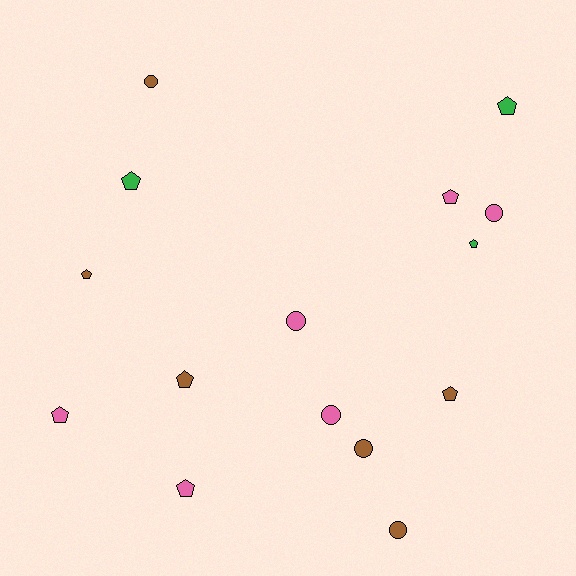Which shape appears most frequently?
Pentagon, with 9 objects.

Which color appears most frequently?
Pink, with 6 objects.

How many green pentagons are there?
There are 3 green pentagons.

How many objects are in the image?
There are 15 objects.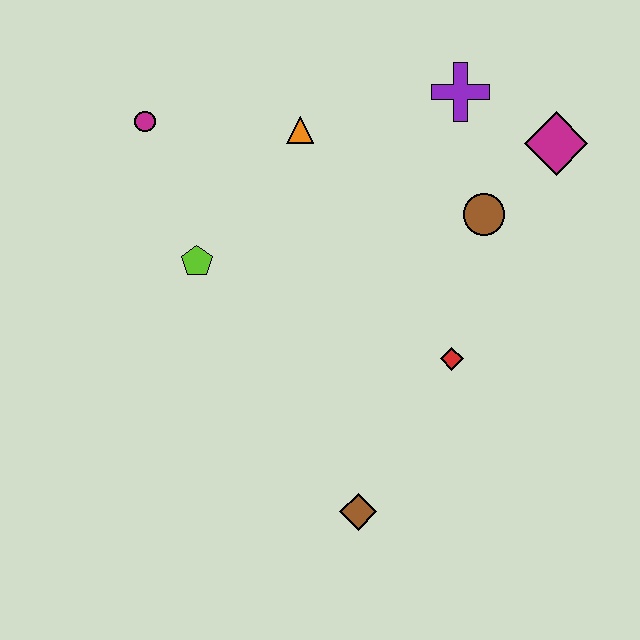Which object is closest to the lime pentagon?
The magenta circle is closest to the lime pentagon.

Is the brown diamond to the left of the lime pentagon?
No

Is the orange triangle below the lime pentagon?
No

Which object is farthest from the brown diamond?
The magenta circle is farthest from the brown diamond.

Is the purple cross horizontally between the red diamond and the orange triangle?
No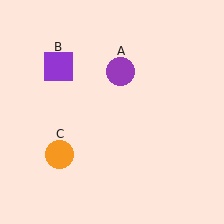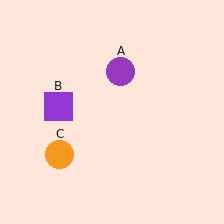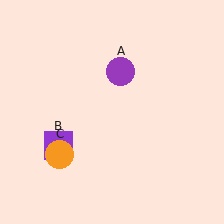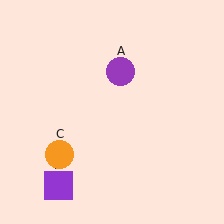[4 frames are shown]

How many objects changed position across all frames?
1 object changed position: purple square (object B).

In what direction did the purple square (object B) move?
The purple square (object B) moved down.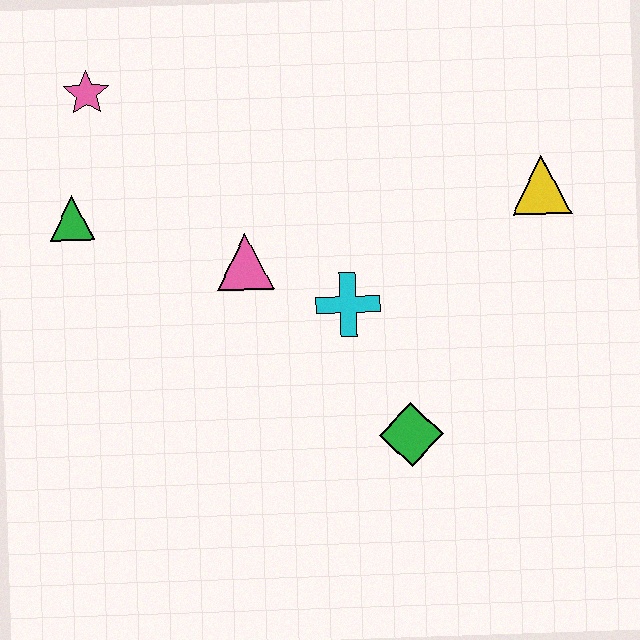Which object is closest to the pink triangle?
The cyan cross is closest to the pink triangle.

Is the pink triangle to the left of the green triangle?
No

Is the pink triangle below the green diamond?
No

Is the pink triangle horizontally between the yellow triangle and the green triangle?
Yes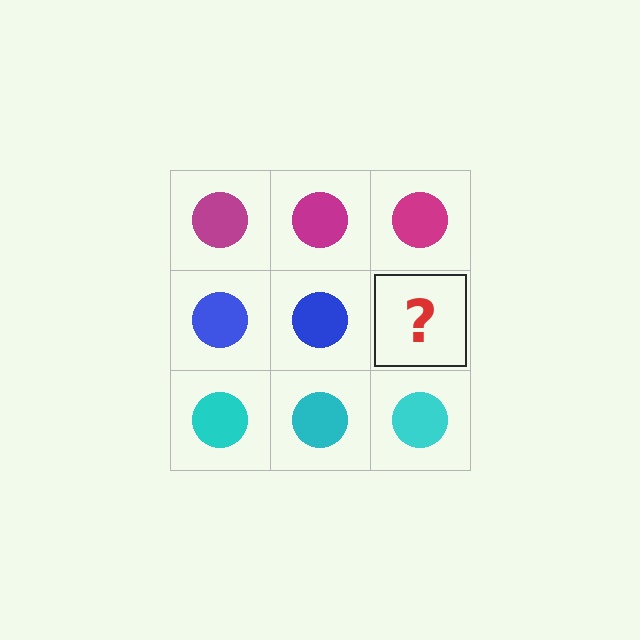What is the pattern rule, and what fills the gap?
The rule is that each row has a consistent color. The gap should be filled with a blue circle.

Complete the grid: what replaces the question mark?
The question mark should be replaced with a blue circle.